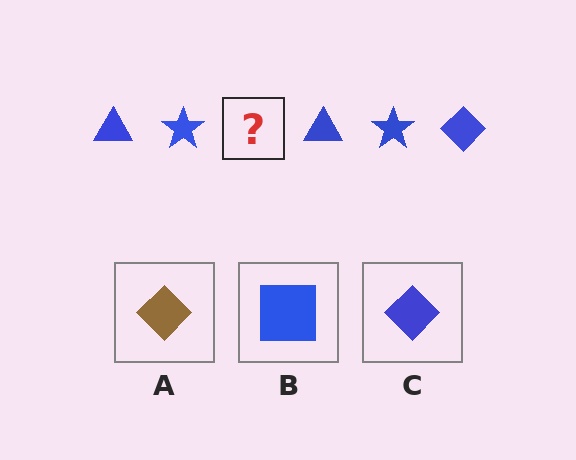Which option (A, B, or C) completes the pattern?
C.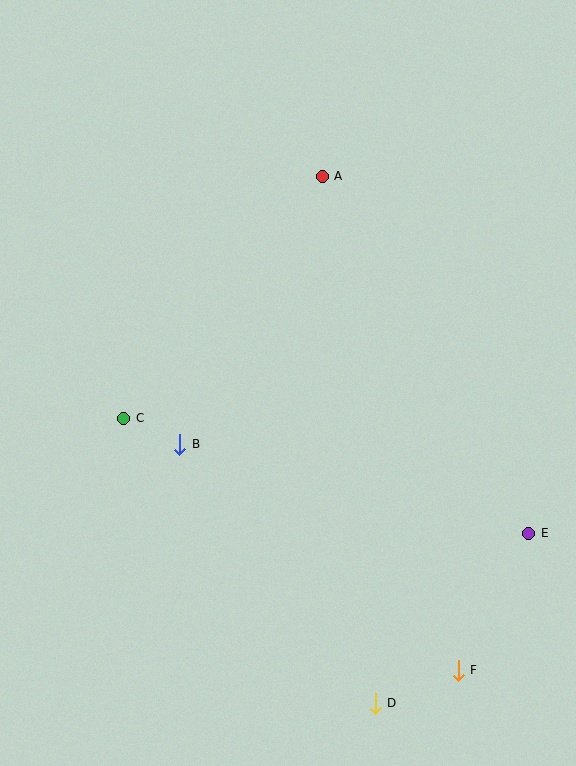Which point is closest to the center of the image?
Point B at (180, 444) is closest to the center.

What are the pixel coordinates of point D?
Point D is at (375, 703).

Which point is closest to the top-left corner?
Point A is closest to the top-left corner.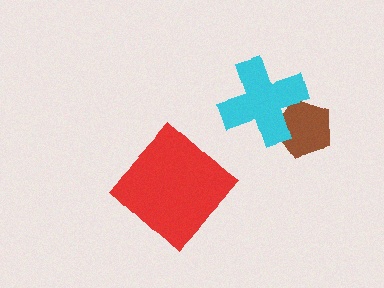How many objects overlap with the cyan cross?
1 object overlaps with the cyan cross.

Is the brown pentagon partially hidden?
Yes, it is partially covered by another shape.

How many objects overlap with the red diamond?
0 objects overlap with the red diamond.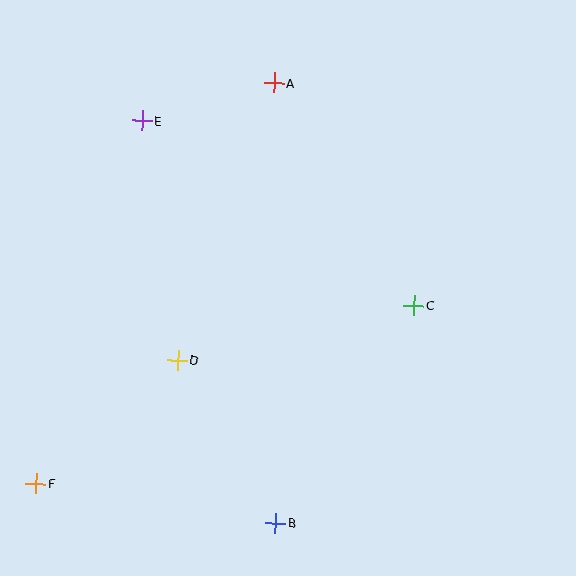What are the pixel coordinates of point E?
Point E is at (142, 121).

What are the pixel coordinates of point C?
Point C is at (414, 305).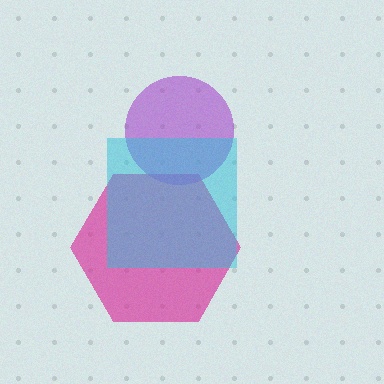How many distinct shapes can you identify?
There are 3 distinct shapes: a magenta hexagon, a purple circle, a cyan square.